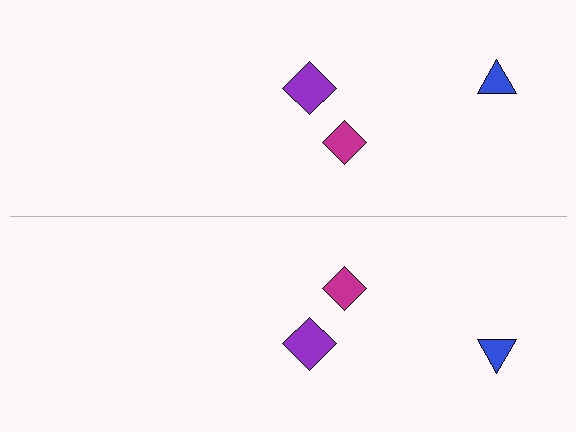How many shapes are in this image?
There are 6 shapes in this image.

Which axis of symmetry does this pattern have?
The pattern has a horizontal axis of symmetry running through the center of the image.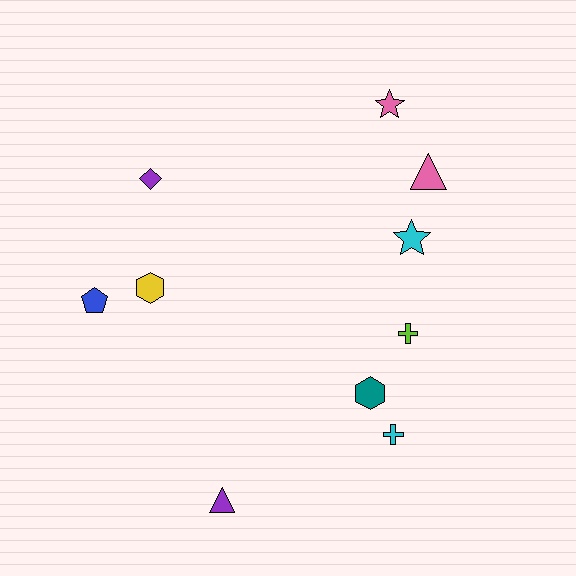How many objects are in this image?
There are 10 objects.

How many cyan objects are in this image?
There are 2 cyan objects.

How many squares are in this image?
There are no squares.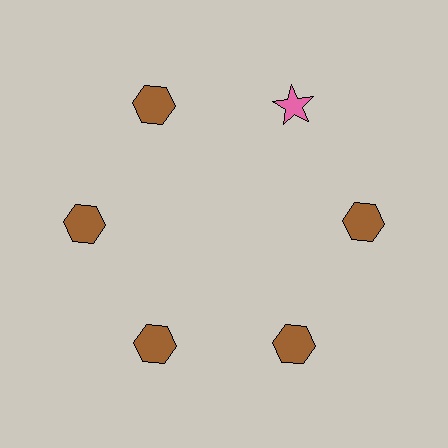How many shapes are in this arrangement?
There are 6 shapes arranged in a ring pattern.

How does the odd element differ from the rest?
It differs in both color (pink instead of brown) and shape (star instead of hexagon).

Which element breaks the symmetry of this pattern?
The pink star at roughly the 1 o'clock position breaks the symmetry. All other shapes are brown hexagons.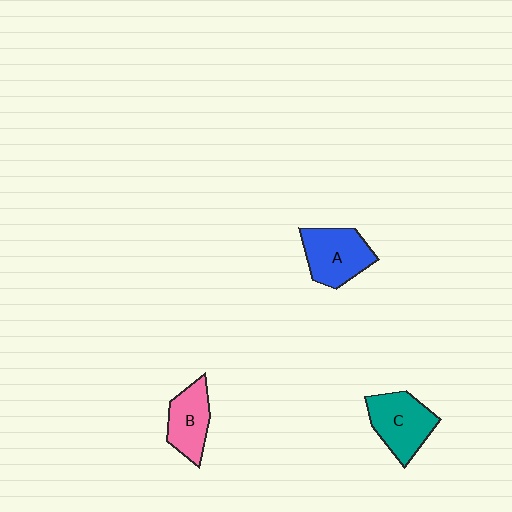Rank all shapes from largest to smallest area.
From largest to smallest: C (teal), A (blue), B (pink).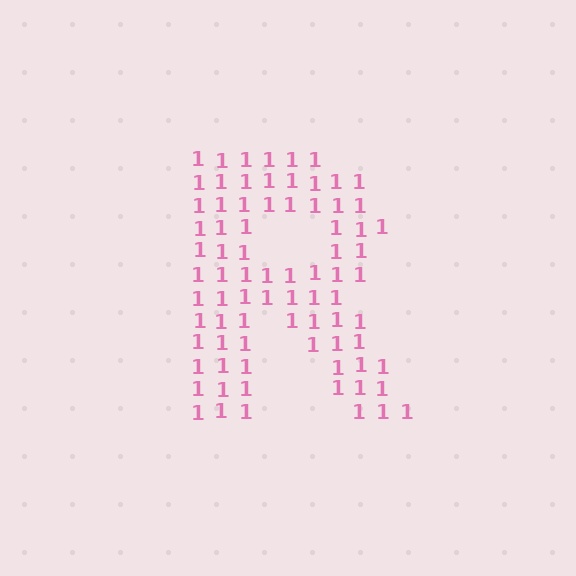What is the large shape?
The large shape is the letter R.